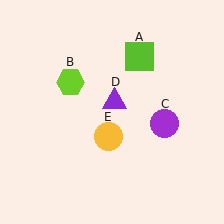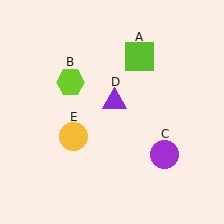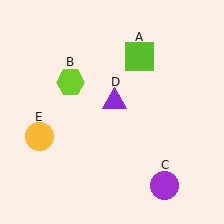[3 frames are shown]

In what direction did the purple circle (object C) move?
The purple circle (object C) moved down.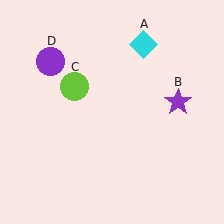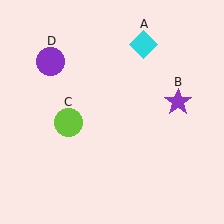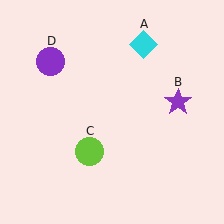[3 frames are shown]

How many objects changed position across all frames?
1 object changed position: lime circle (object C).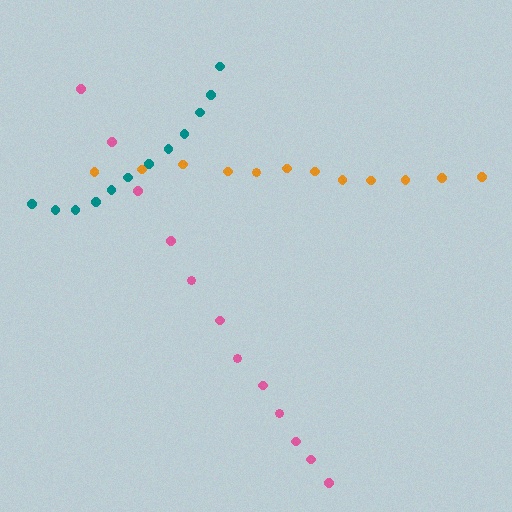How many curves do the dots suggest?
There are 3 distinct paths.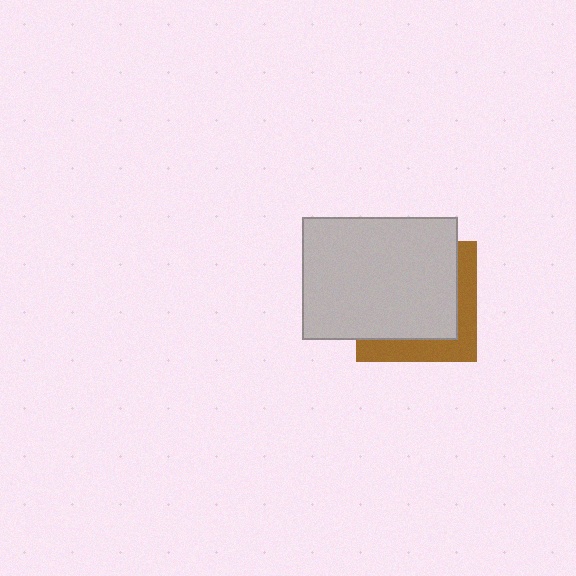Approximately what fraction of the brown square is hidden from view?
Roughly 68% of the brown square is hidden behind the light gray rectangle.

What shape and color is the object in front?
The object in front is a light gray rectangle.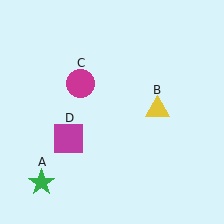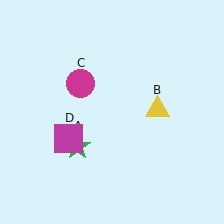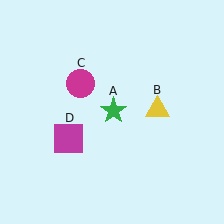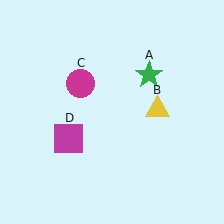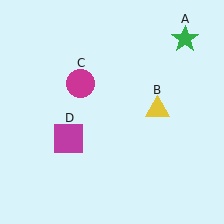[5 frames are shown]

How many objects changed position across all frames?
1 object changed position: green star (object A).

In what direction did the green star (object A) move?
The green star (object A) moved up and to the right.